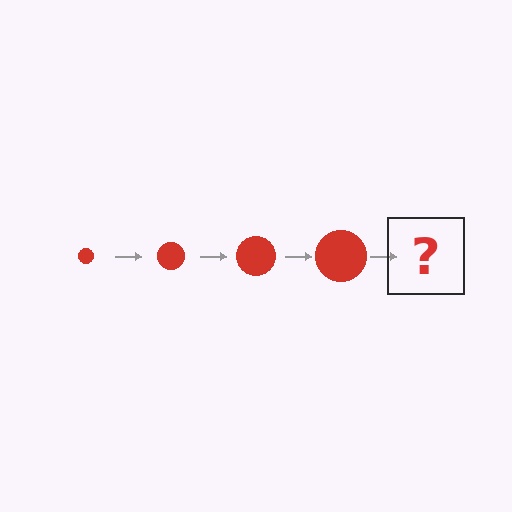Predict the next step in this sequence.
The next step is a red circle, larger than the previous one.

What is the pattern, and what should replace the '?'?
The pattern is that the circle gets progressively larger each step. The '?' should be a red circle, larger than the previous one.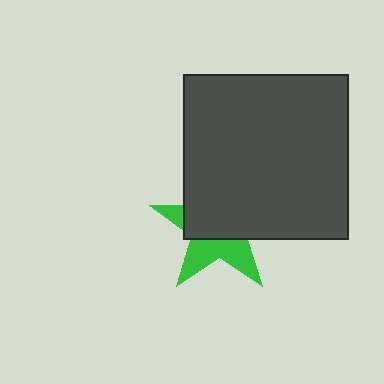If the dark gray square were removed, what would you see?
You would see the complete green star.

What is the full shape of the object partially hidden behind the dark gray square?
The partially hidden object is a green star.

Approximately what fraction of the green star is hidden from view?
Roughly 58% of the green star is hidden behind the dark gray square.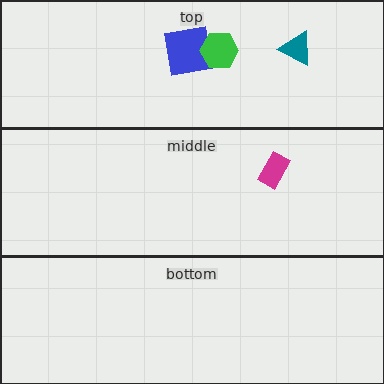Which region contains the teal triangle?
The top region.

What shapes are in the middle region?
The magenta rectangle.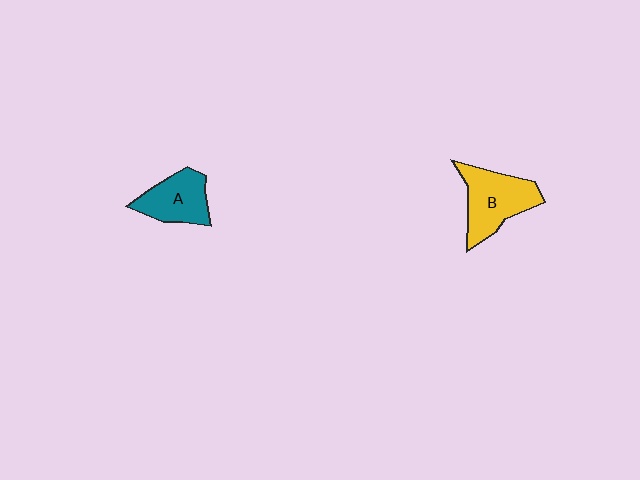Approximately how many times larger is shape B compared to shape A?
Approximately 1.3 times.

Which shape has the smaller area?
Shape A (teal).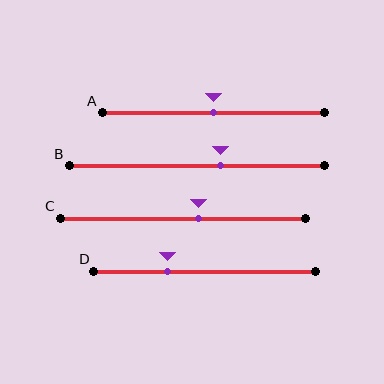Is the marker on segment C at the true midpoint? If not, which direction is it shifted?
No, the marker on segment C is shifted to the right by about 6% of the segment length.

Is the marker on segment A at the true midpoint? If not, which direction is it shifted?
Yes, the marker on segment A is at the true midpoint.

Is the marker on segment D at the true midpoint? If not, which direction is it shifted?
No, the marker on segment D is shifted to the left by about 17% of the segment length.